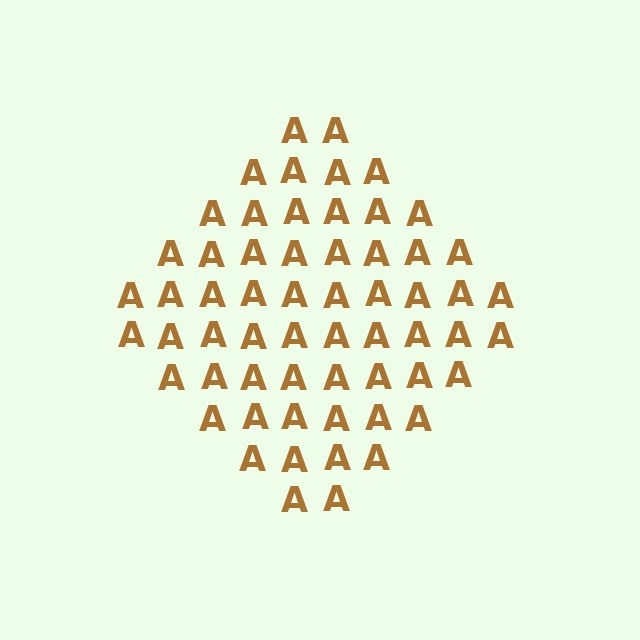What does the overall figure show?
The overall figure shows a diamond.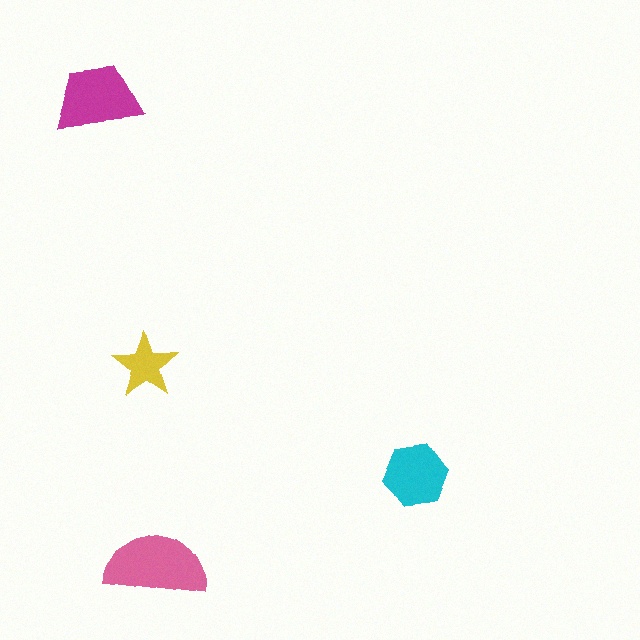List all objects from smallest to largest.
The yellow star, the cyan hexagon, the magenta trapezoid, the pink semicircle.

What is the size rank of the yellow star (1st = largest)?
4th.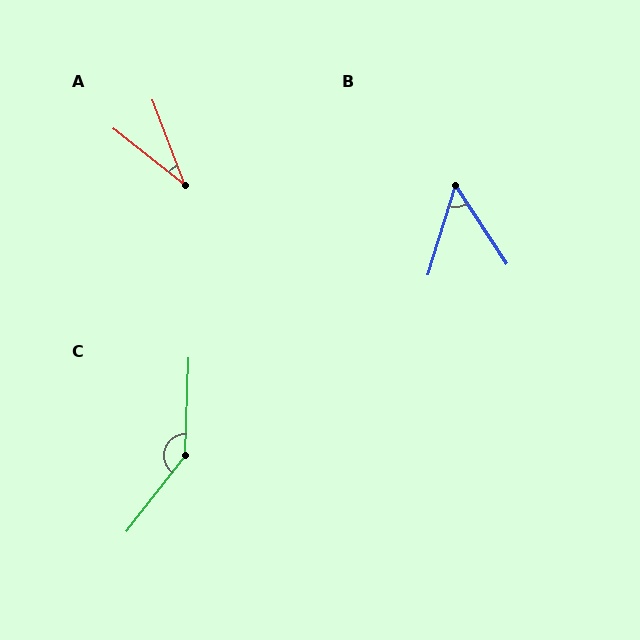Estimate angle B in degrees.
Approximately 50 degrees.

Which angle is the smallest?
A, at approximately 31 degrees.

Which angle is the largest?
C, at approximately 144 degrees.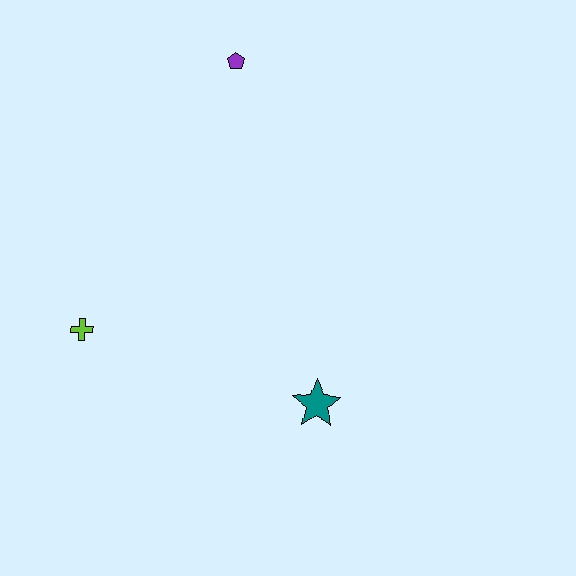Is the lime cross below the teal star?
No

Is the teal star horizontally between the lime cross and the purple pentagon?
No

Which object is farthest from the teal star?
The purple pentagon is farthest from the teal star.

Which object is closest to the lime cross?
The teal star is closest to the lime cross.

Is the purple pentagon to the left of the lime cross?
No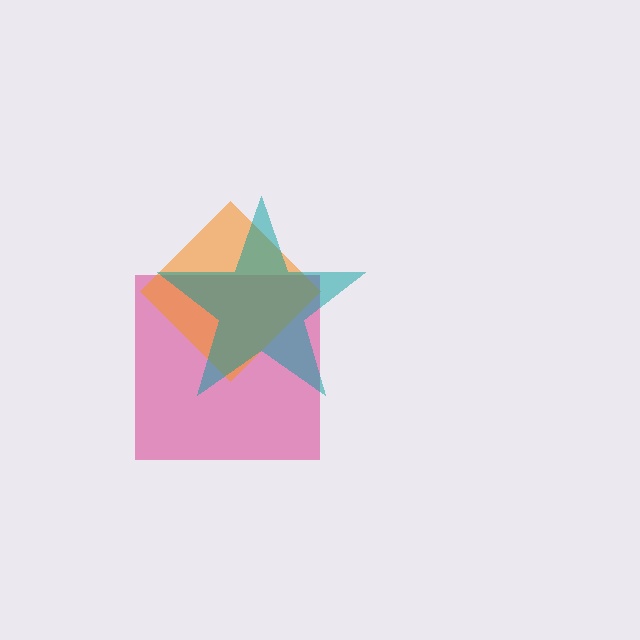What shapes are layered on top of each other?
The layered shapes are: a pink square, an orange diamond, a teal star.